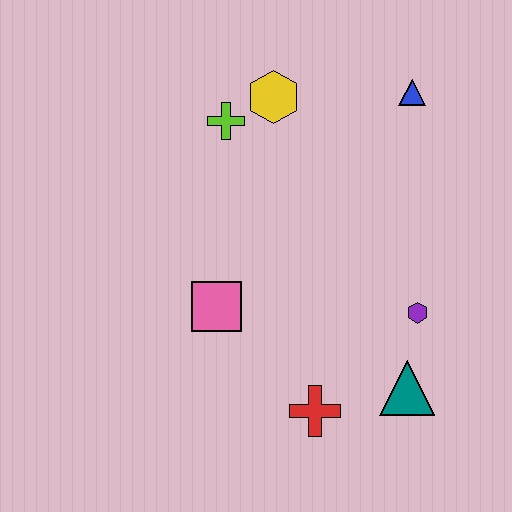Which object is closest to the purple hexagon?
The teal triangle is closest to the purple hexagon.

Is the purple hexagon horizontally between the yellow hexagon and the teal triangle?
No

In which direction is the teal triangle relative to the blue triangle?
The teal triangle is below the blue triangle.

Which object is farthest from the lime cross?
The teal triangle is farthest from the lime cross.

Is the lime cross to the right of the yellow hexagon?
No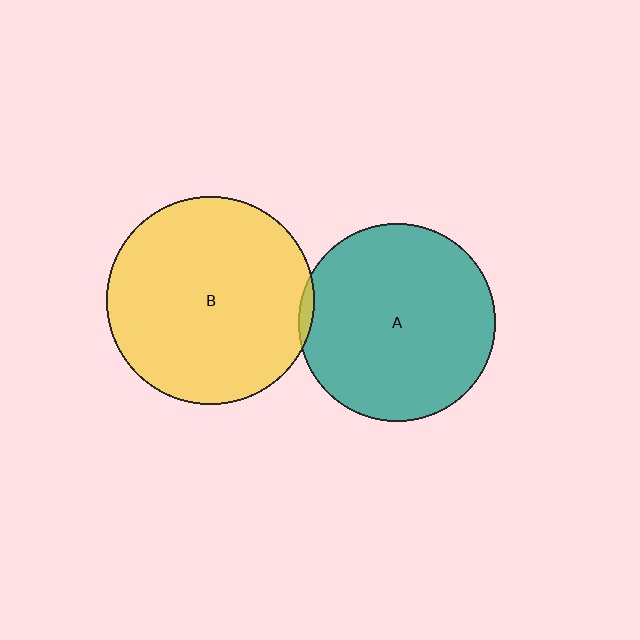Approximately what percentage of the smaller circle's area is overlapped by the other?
Approximately 5%.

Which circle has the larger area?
Circle B (yellow).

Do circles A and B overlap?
Yes.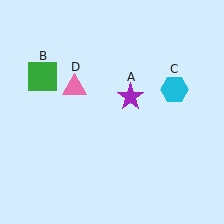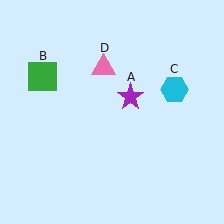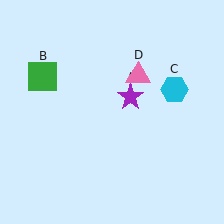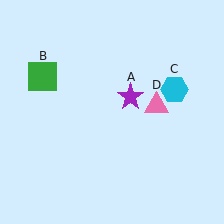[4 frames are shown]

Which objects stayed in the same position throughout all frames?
Purple star (object A) and green square (object B) and cyan hexagon (object C) remained stationary.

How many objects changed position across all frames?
1 object changed position: pink triangle (object D).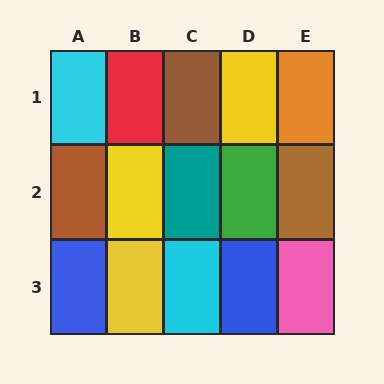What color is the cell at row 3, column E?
Pink.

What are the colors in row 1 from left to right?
Cyan, red, brown, yellow, orange.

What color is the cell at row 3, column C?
Cyan.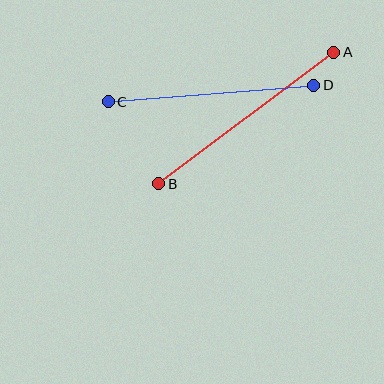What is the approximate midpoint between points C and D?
The midpoint is at approximately (211, 93) pixels.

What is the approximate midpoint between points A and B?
The midpoint is at approximately (246, 118) pixels.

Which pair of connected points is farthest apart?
Points A and B are farthest apart.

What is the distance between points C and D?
The distance is approximately 206 pixels.